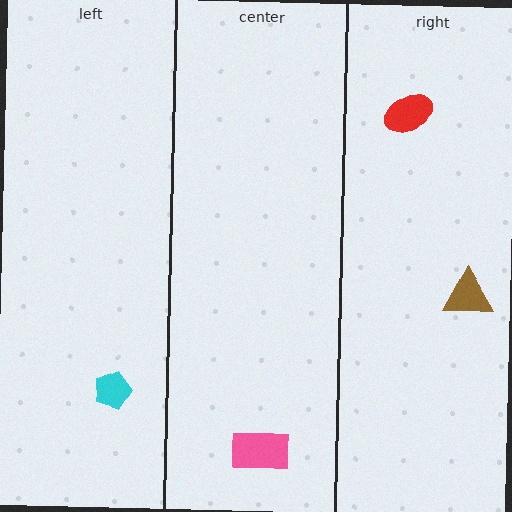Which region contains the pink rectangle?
The center region.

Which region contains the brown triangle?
The right region.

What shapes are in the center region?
The pink rectangle.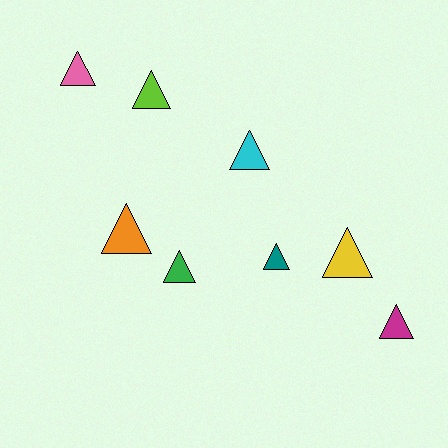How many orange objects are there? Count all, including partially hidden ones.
There is 1 orange object.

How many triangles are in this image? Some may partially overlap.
There are 8 triangles.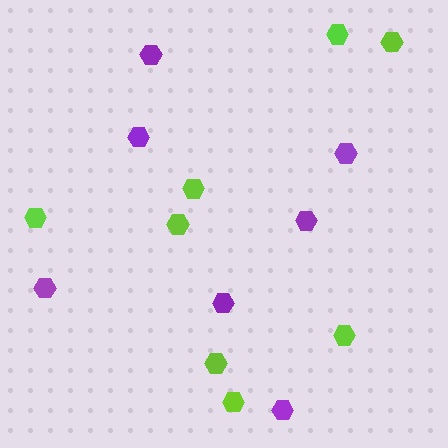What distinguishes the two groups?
There are 2 groups: one group of purple hexagons (7) and one group of lime hexagons (8).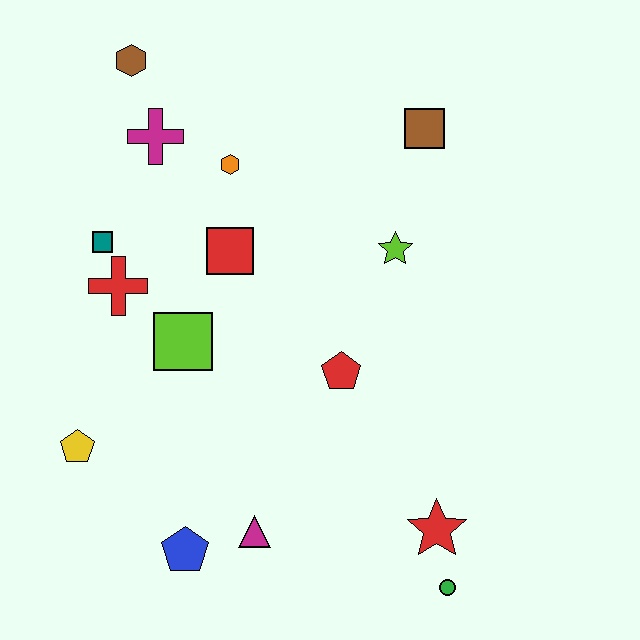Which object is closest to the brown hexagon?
The magenta cross is closest to the brown hexagon.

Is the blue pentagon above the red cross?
No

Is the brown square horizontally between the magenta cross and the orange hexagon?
No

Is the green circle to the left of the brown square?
No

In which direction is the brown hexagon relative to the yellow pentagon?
The brown hexagon is above the yellow pentagon.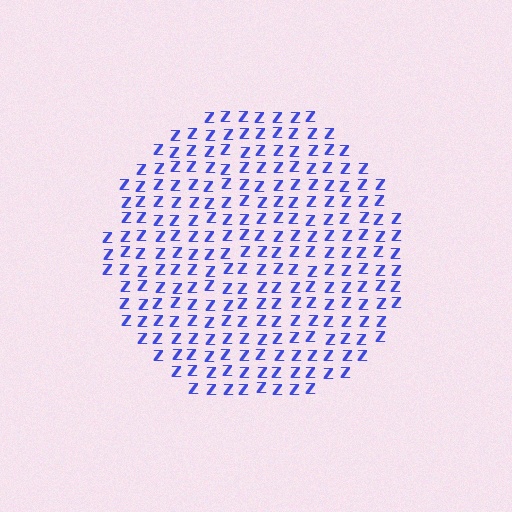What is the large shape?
The large shape is a circle.